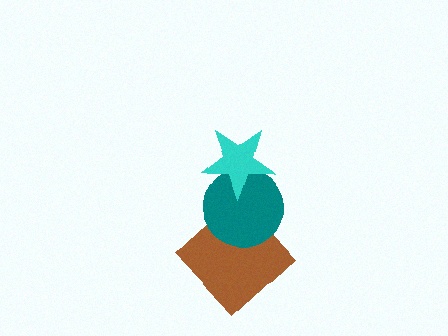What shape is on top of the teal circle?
The cyan star is on top of the teal circle.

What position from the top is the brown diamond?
The brown diamond is 3rd from the top.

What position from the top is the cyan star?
The cyan star is 1st from the top.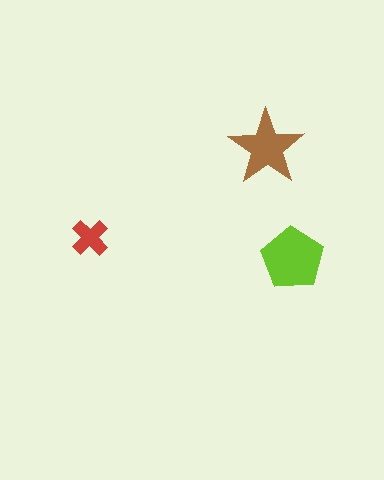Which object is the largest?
The lime pentagon.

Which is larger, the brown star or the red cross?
The brown star.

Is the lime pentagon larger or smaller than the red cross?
Larger.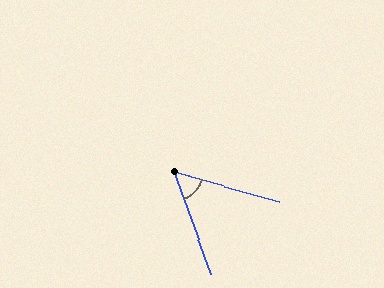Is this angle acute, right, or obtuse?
It is acute.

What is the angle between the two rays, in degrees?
Approximately 55 degrees.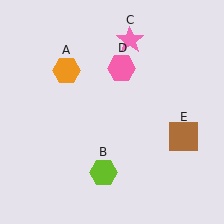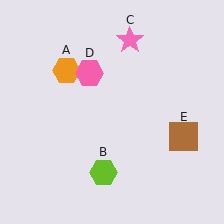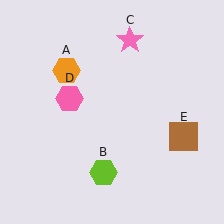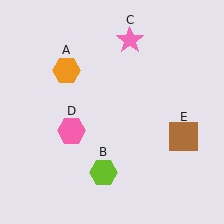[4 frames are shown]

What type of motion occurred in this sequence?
The pink hexagon (object D) rotated counterclockwise around the center of the scene.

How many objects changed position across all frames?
1 object changed position: pink hexagon (object D).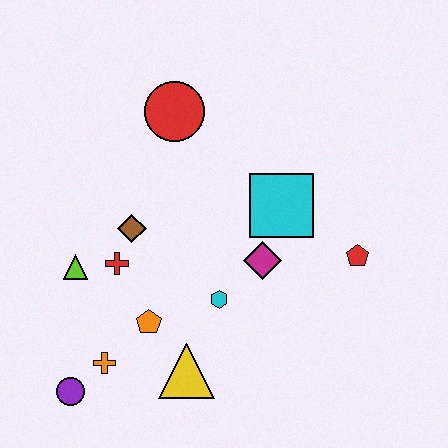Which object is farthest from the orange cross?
The red pentagon is farthest from the orange cross.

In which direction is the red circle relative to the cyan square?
The red circle is to the left of the cyan square.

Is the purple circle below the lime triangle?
Yes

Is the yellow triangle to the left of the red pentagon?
Yes